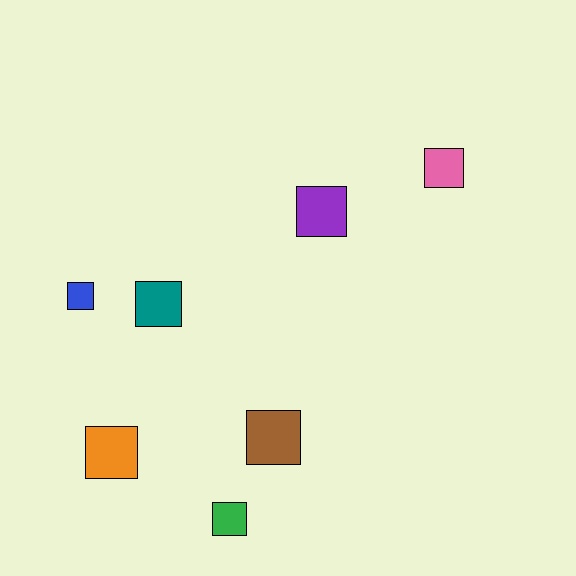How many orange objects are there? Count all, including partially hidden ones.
There is 1 orange object.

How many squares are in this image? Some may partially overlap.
There are 7 squares.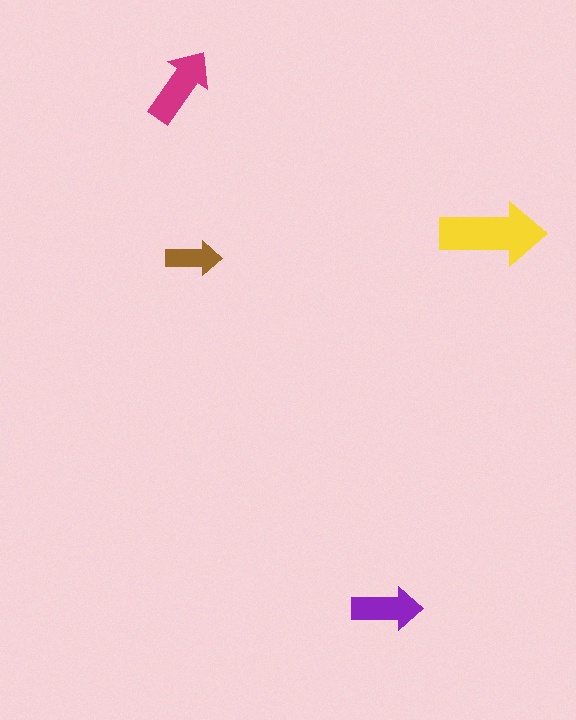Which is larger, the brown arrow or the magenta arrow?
The magenta one.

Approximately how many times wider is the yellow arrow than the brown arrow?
About 2 times wider.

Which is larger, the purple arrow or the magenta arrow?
The magenta one.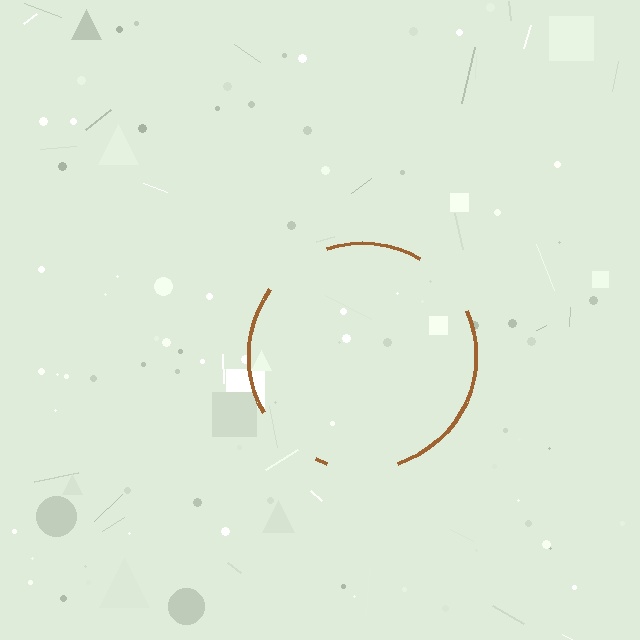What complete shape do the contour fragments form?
The contour fragments form a circle.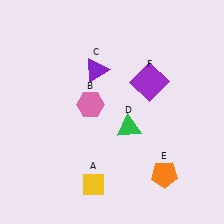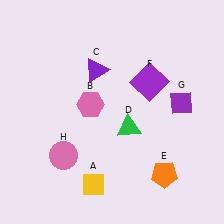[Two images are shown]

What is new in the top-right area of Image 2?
A purple diamond (G) was added in the top-right area of Image 2.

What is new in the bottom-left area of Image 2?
A pink circle (H) was added in the bottom-left area of Image 2.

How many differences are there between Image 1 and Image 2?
There are 2 differences between the two images.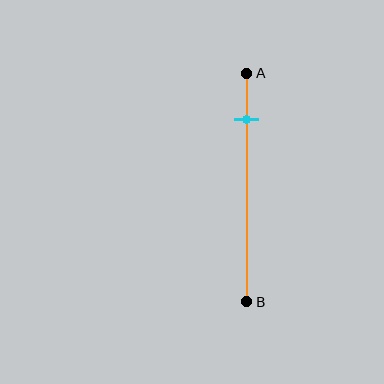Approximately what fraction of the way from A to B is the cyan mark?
The cyan mark is approximately 20% of the way from A to B.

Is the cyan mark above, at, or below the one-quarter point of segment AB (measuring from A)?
The cyan mark is above the one-quarter point of segment AB.